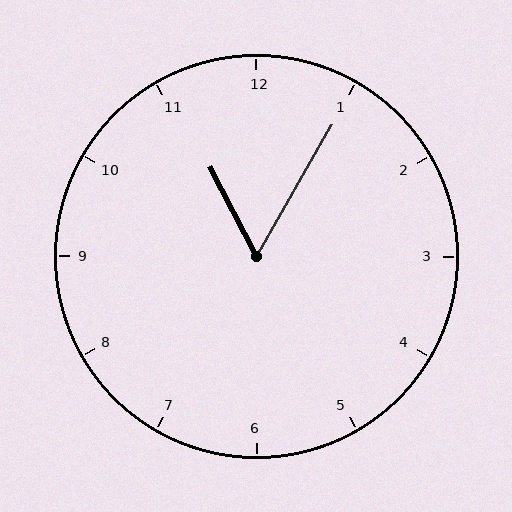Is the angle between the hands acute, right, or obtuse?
It is acute.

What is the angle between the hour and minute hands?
Approximately 58 degrees.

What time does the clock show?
11:05.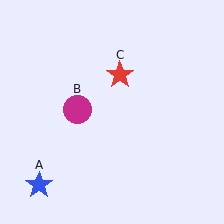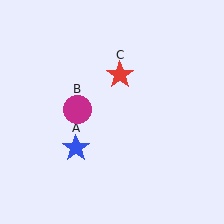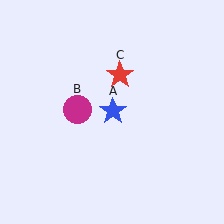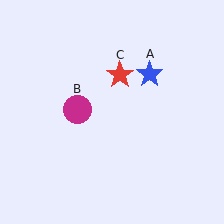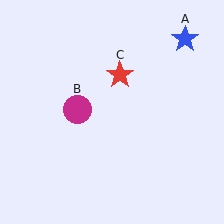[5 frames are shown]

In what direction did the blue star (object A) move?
The blue star (object A) moved up and to the right.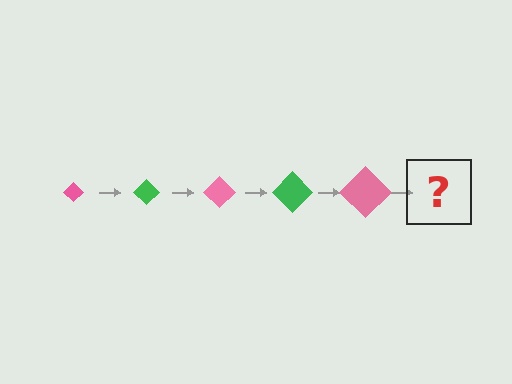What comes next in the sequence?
The next element should be a green diamond, larger than the previous one.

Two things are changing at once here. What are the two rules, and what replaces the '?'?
The two rules are that the diamond grows larger each step and the color cycles through pink and green. The '?' should be a green diamond, larger than the previous one.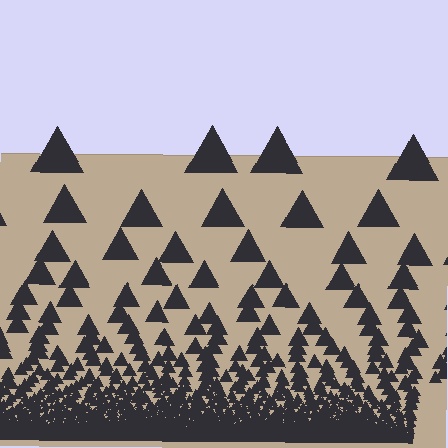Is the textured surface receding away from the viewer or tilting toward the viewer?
The surface appears to tilt toward the viewer. Texture elements get larger and sparser toward the top.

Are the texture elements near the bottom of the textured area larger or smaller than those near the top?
Smaller. The gradient is inverted — elements near the bottom are smaller and denser.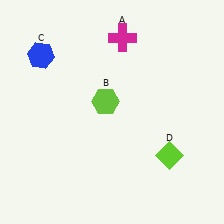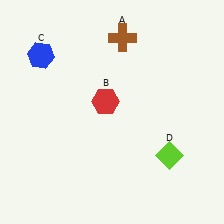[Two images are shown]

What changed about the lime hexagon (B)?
In Image 1, B is lime. In Image 2, it changed to red.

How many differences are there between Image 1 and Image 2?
There are 2 differences between the two images.